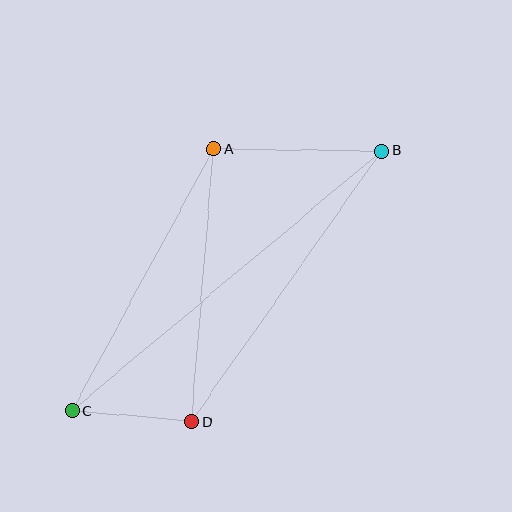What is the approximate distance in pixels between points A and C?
The distance between A and C is approximately 297 pixels.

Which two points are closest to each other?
Points C and D are closest to each other.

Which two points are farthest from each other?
Points B and C are farthest from each other.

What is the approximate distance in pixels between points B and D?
The distance between B and D is approximately 331 pixels.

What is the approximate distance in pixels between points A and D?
The distance between A and D is approximately 273 pixels.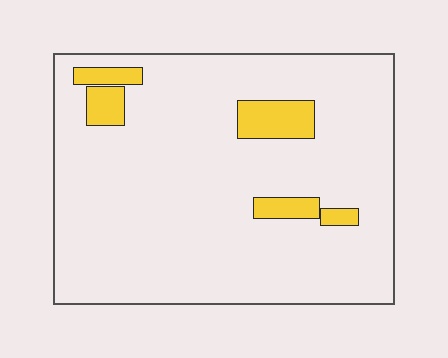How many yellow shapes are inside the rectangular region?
5.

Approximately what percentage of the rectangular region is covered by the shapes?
Approximately 10%.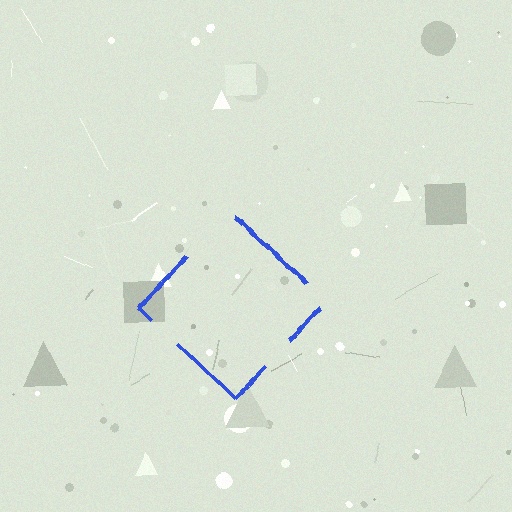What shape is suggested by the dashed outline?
The dashed outline suggests a diamond.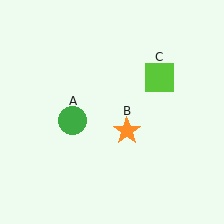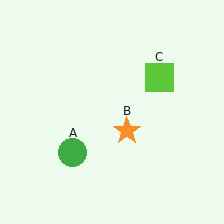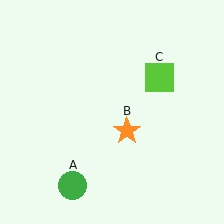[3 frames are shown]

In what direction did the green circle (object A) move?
The green circle (object A) moved down.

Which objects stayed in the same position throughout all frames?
Orange star (object B) and lime square (object C) remained stationary.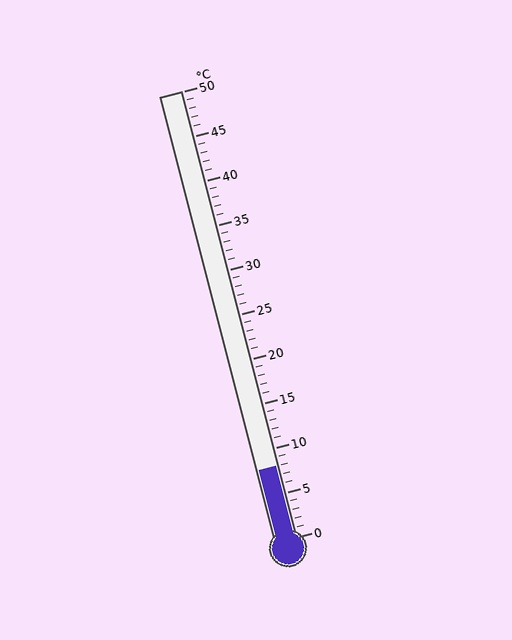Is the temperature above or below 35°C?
The temperature is below 35°C.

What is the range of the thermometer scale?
The thermometer scale ranges from 0°C to 50°C.